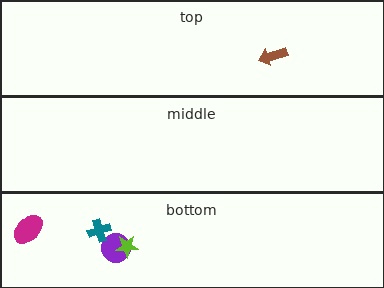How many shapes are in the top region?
1.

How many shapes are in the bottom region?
4.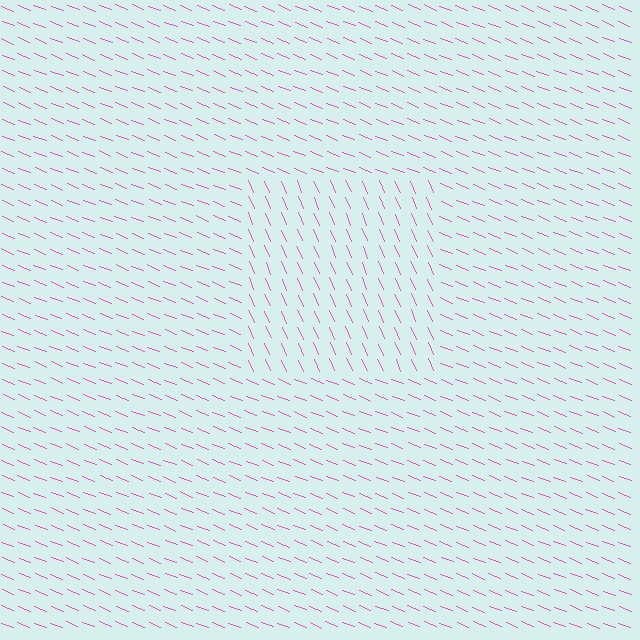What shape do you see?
I see a rectangle.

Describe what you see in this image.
The image is filled with small pink line segments. A rectangle region in the image has lines oriented differently from the surrounding lines, creating a visible texture boundary.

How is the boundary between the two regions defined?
The boundary is defined purely by a change in line orientation (approximately 45 degrees difference). All lines are the same color and thickness.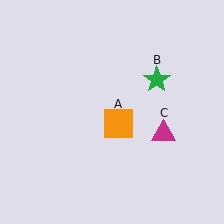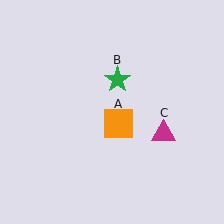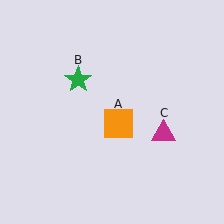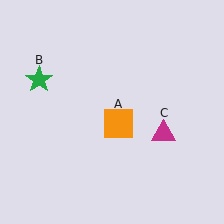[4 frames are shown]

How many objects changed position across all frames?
1 object changed position: green star (object B).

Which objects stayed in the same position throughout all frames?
Orange square (object A) and magenta triangle (object C) remained stationary.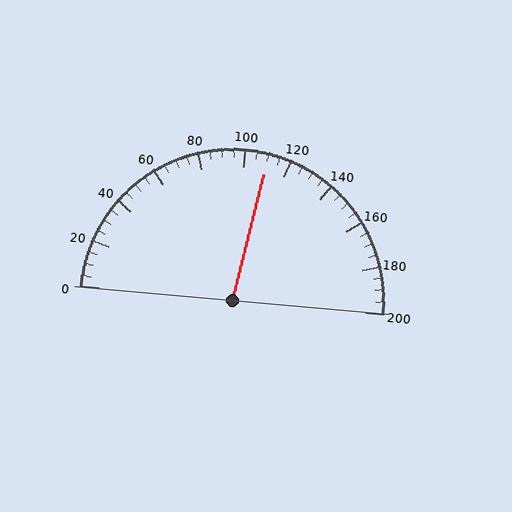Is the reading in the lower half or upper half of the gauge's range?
The reading is in the upper half of the range (0 to 200).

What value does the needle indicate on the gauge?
The needle indicates approximately 110.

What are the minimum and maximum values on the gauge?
The gauge ranges from 0 to 200.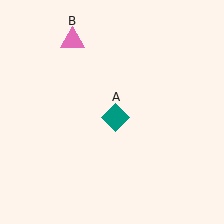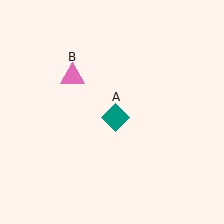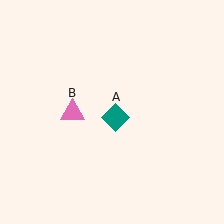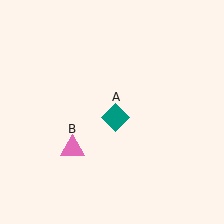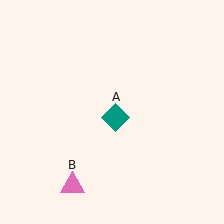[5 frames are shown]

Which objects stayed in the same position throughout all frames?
Teal diamond (object A) remained stationary.